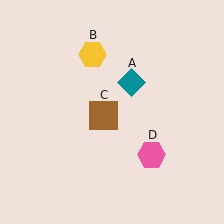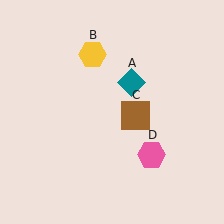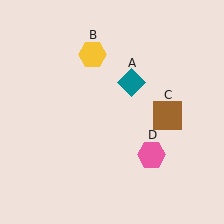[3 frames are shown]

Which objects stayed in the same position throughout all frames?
Teal diamond (object A) and yellow hexagon (object B) and pink hexagon (object D) remained stationary.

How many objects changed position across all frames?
1 object changed position: brown square (object C).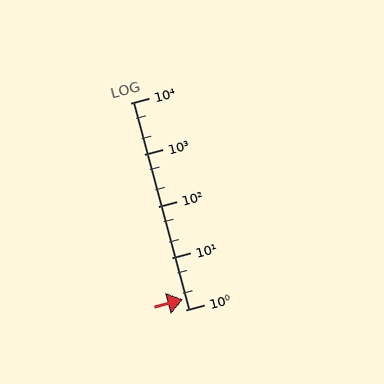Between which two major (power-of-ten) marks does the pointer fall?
The pointer is between 1 and 10.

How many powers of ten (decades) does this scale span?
The scale spans 4 decades, from 1 to 10000.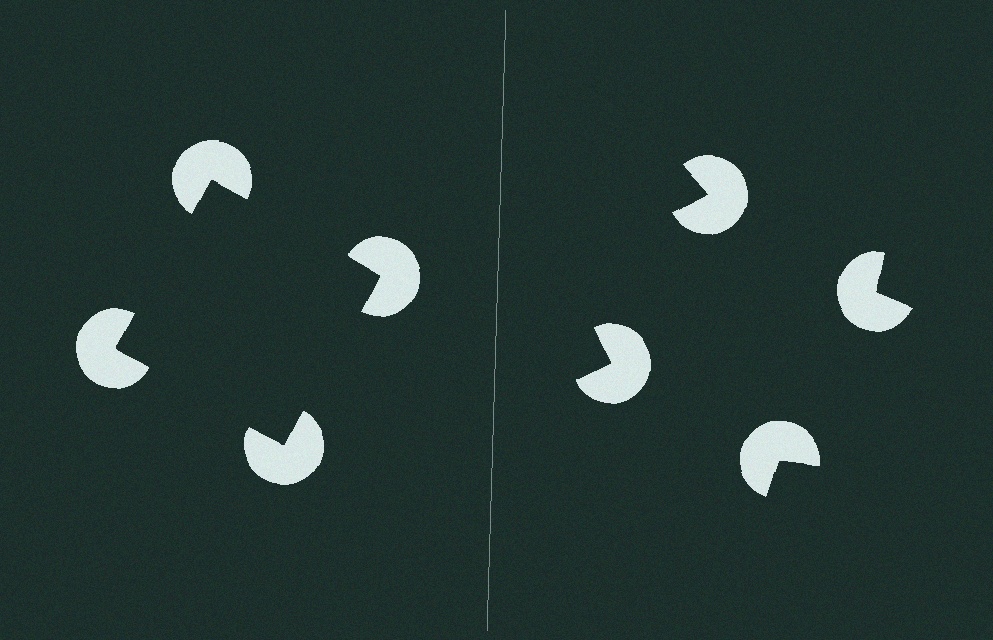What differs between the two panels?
The pac-man discs are positioned identically on both sides; only the wedge orientations differ. On the left they align to a square; on the right they are misaligned.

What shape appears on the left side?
An illusory square.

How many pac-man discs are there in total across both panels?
8 — 4 on each side.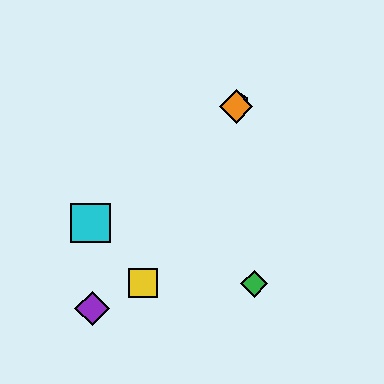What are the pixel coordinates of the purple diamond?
The purple diamond is at (92, 308).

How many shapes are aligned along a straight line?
4 shapes (the red hexagon, the blue hexagon, the yellow square, the orange diamond) are aligned along a straight line.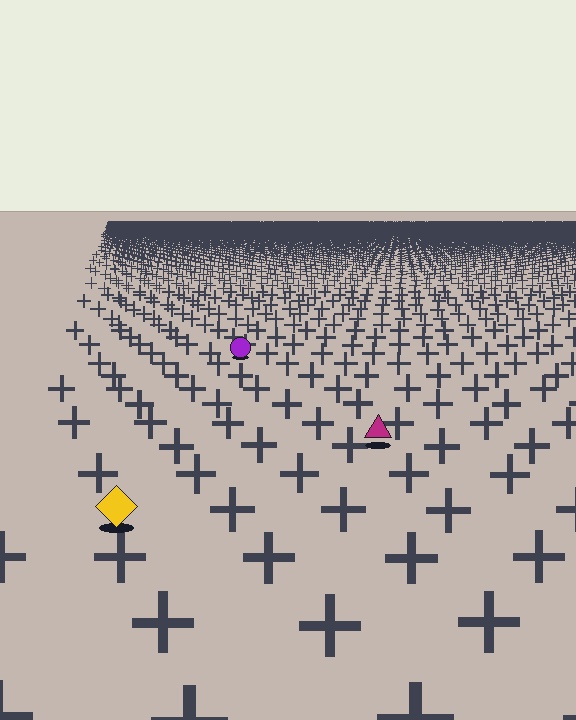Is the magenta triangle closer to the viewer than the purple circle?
Yes. The magenta triangle is closer — you can tell from the texture gradient: the ground texture is coarser near it.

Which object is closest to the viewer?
The yellow diamond is closest. The texture marks near it are larger and more spread out.